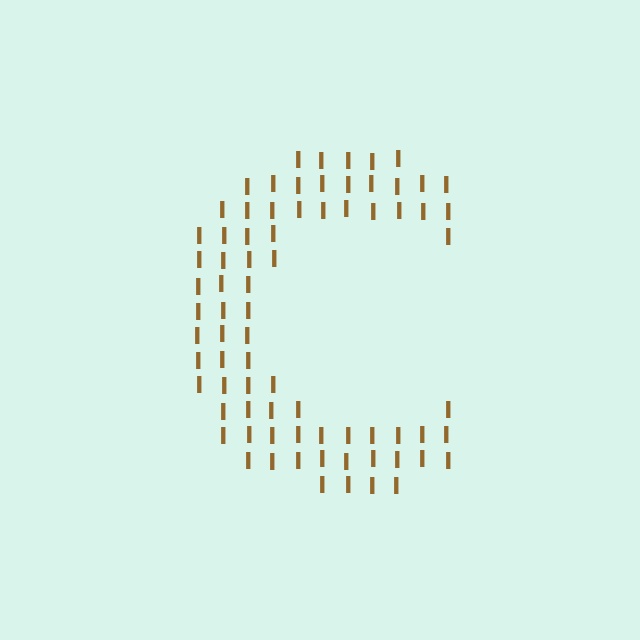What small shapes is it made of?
It is made of small letter I's.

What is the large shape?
The large shape is the letter C.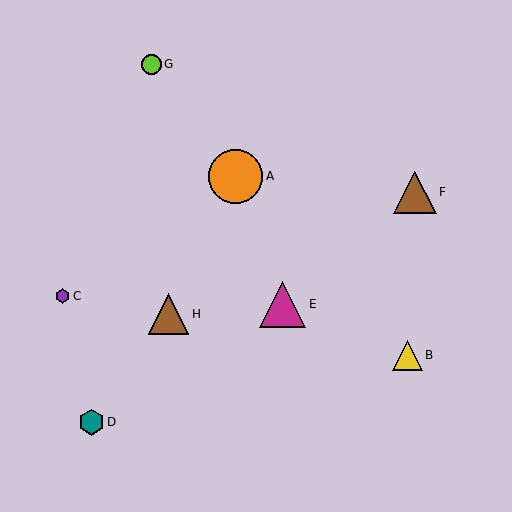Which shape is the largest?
The orange circle (labeled A) is the largest.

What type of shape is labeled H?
Shape H is a brown triangle.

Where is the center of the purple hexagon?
The center of the purple hexagon is at (62, 296).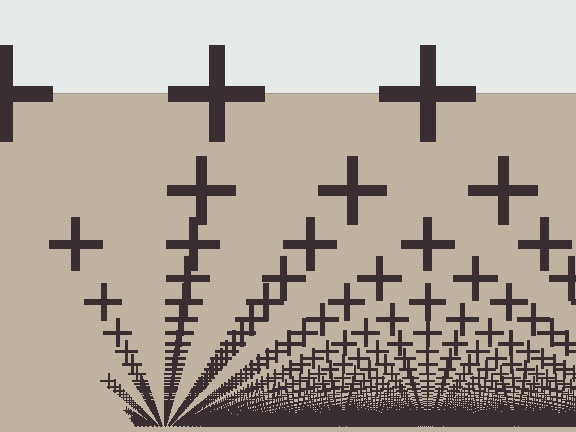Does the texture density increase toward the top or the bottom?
Density increases toward the bottom.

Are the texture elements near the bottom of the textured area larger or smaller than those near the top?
Smaller. The gradient is inverted — elements near the bottom are smaller and denser.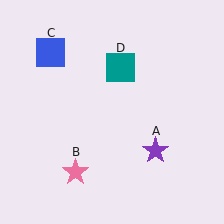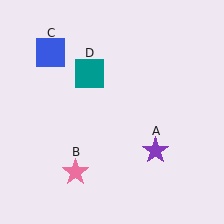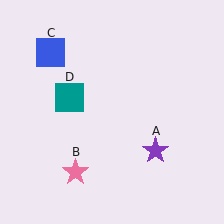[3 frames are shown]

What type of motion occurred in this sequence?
The teal square (object D) rotated counterclockwise around the center of the scene.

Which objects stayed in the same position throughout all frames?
Purple star (object A) and pink star (object B) and blue square (object C) remained stationary.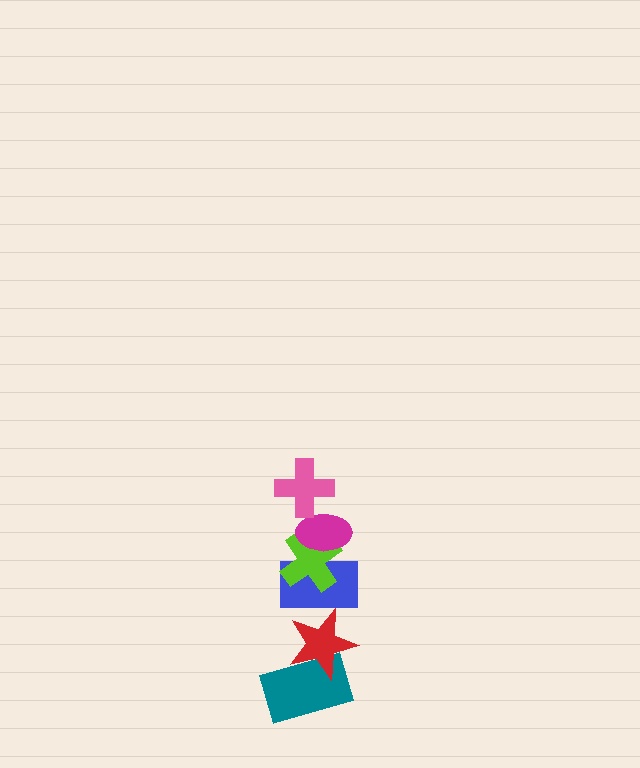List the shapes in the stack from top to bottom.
From top to bottom: the pink cross, the magenta ellipse, the lime cross, the blue rectangle, the red star, the teal rectangle.